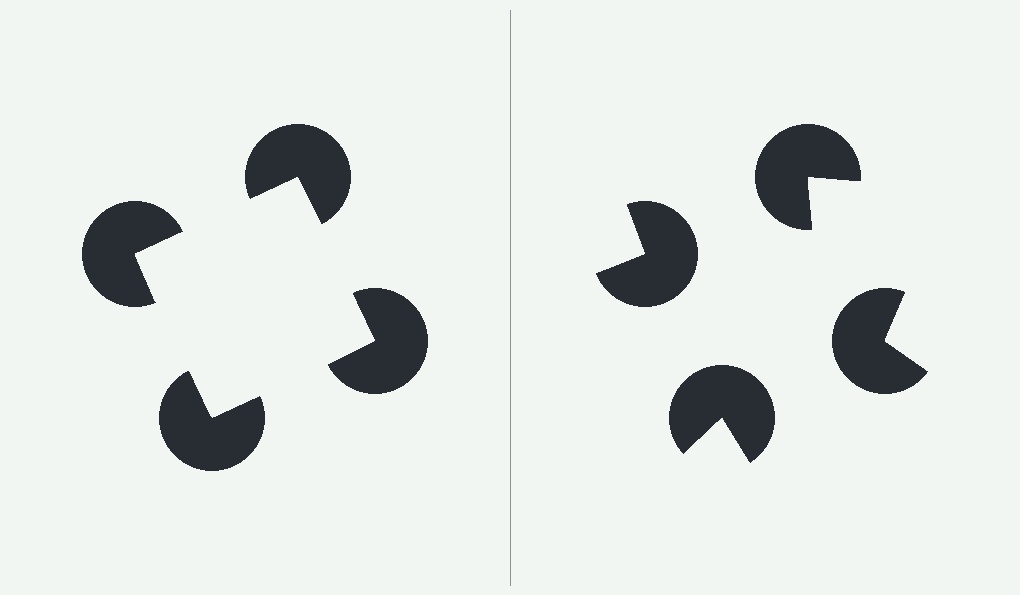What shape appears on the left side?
An illusory square.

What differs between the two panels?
The pac-man discs are positioned identically on both sides; only the wedge orientations differ. On the left they align to a square; on the right they are misaligned.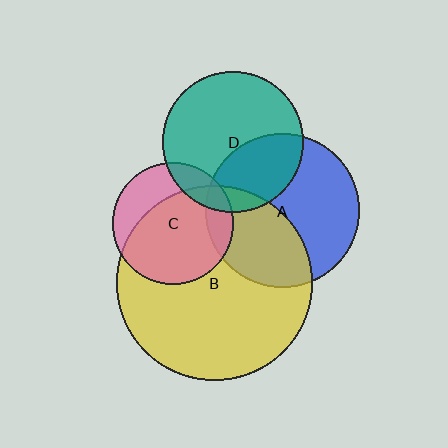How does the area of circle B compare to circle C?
Approximately 2.6 times.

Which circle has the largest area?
Circle B (yellow).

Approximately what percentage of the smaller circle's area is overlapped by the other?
Approximately 10%.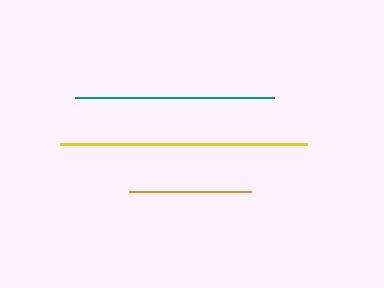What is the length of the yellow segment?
The yellow segment is approximately 247 pixels long.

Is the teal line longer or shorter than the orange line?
The teal line is longer than the orange line.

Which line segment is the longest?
The yellow line is the longest at approximately 247 pixels.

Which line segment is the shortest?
The orange line is the shortest at approximately 122 pixels.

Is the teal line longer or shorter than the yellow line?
The yellow line is longer than the teal line.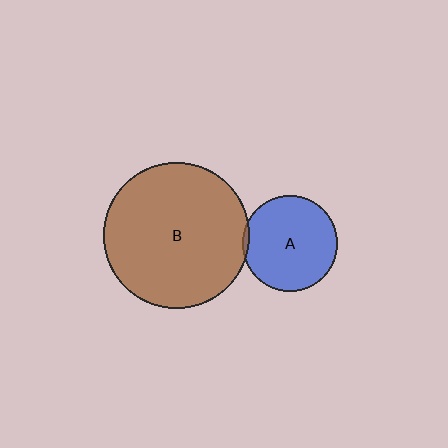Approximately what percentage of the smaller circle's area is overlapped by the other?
Approximately 5%.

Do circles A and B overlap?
Yes.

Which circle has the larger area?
Circle B (brown).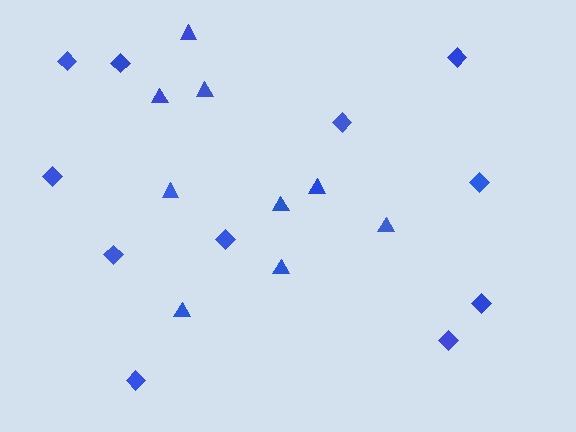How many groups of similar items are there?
There are 2 groups: one group of triangles (9) and one group of diamonds (11).